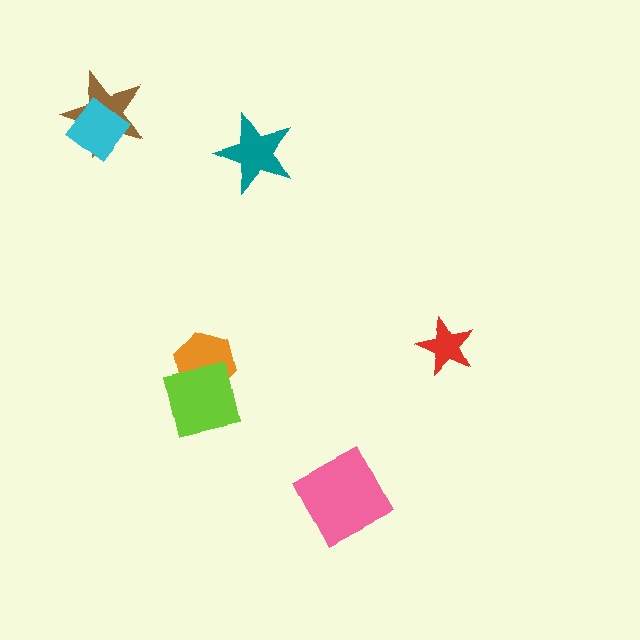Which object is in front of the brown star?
The cyan diamond is in front of the brown star.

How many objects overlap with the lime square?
1 object overlaps with the lime square.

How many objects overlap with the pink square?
0 objects overlap with the pink square.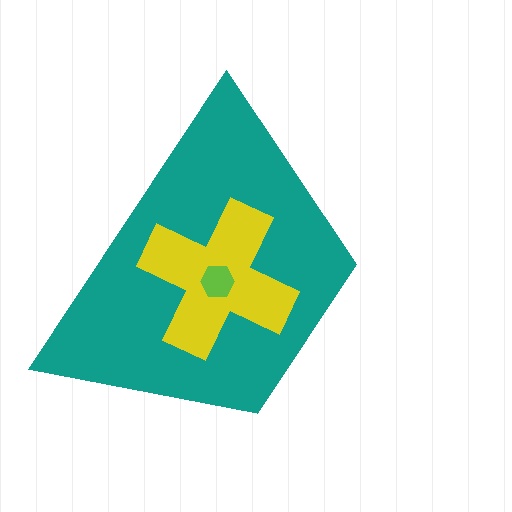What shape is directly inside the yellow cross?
The lime hexagon.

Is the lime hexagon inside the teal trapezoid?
Yes.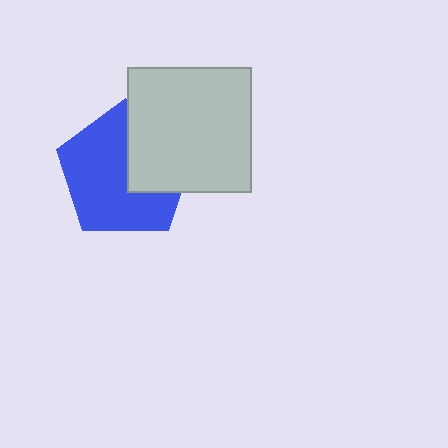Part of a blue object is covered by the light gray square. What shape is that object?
It is a pentagon.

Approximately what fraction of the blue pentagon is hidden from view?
Roughly 34% of the blue pentagon is hidden behind the light gray square.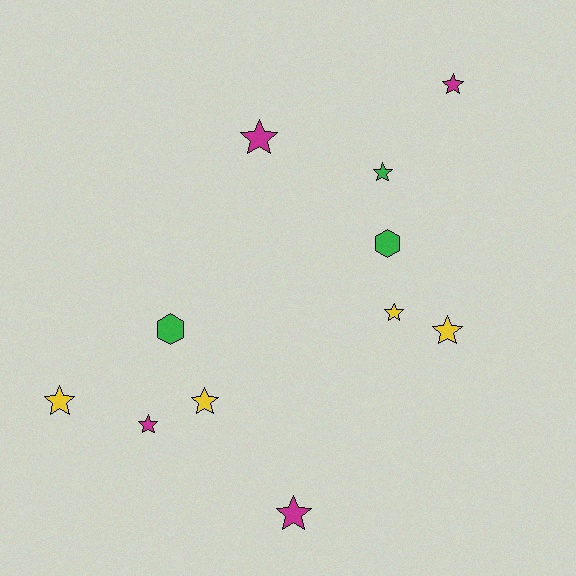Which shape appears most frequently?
Star, with 9 objects.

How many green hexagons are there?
There are 2 green hexagons.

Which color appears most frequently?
Magenta, with 4 objects.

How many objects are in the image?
There are 11 objects.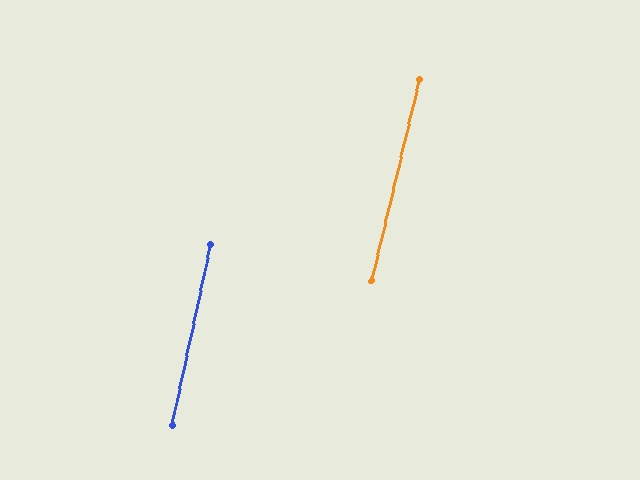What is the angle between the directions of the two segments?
Approximately 1 degree.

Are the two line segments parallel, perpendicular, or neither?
Parallel — their directions differ by only 1.0°.